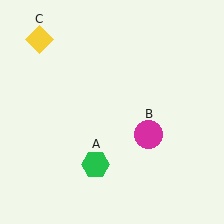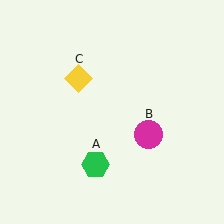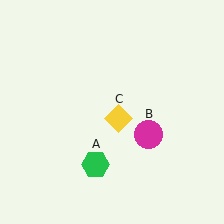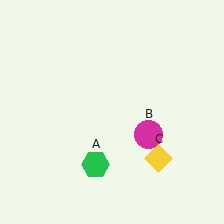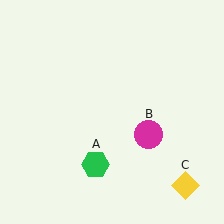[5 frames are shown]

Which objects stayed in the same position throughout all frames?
Green hexagon (object A) and magenta circle (object B) remained stationary.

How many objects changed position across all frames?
1 object changed position: yellow diamond (object C).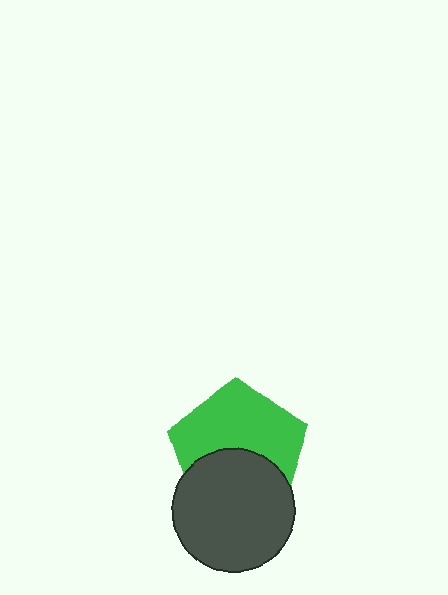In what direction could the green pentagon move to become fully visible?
The green pentagon could move up. That would shift it out from behind the dark gray circle entirely.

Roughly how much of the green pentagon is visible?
About half of it is visible (roughly 58%).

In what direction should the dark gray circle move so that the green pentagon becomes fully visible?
The dark gray circle should move down. That is the shortest direction to clear the overlap and leave the green pentagon fully visible.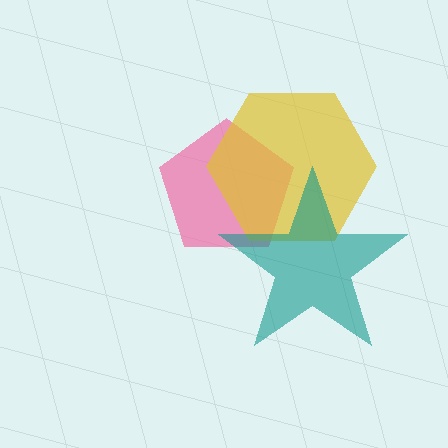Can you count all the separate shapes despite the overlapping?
Yes, there are 3 separate shapes.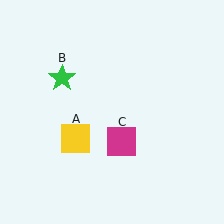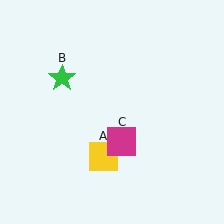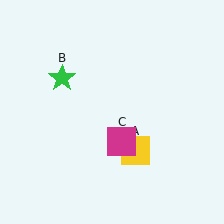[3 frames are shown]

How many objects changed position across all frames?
1 object changed position: yellow square (object A).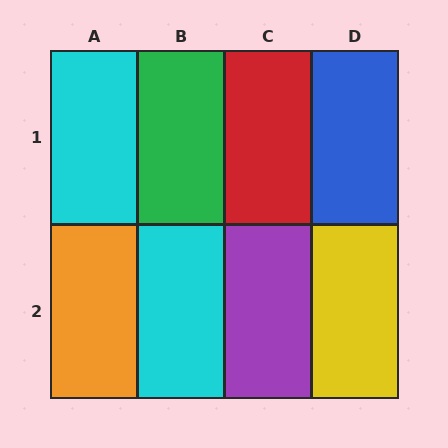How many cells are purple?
1 cell is purple.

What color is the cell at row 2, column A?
Orange.